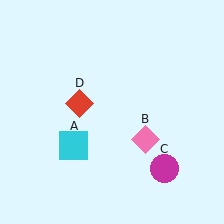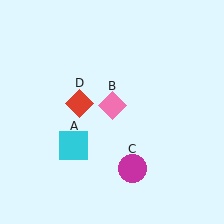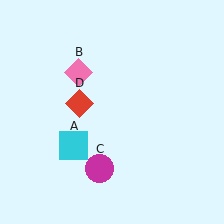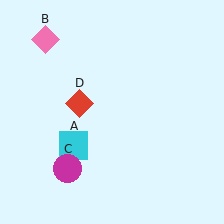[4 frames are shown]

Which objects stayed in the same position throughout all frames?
Cyan square (object A) and red diamond (object D) remained stationary.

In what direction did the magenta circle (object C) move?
The magenta circle (object C) moved left.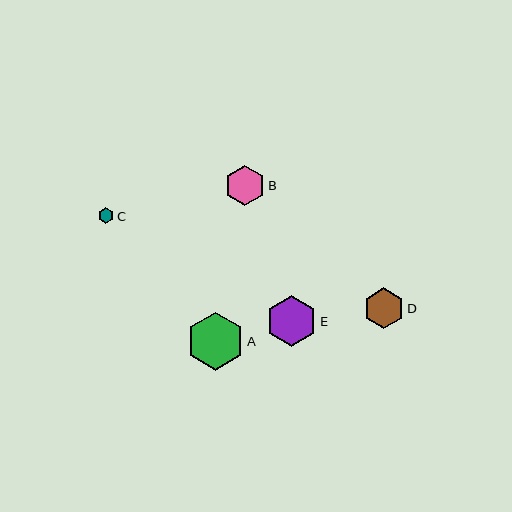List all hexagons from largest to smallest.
From largest to smallest: A, E, D, B, C.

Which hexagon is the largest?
Hexagon A is the largest with a size of approximately 57 pixels.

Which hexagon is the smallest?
Hexagon C is the smallest with a size of approximately 16 pixels.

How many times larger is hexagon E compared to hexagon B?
Hexagon E is approximately 1.3 times the size of hexagon B.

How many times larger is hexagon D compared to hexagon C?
Hexagon D is approximately 2.6 times the size of hexagon C.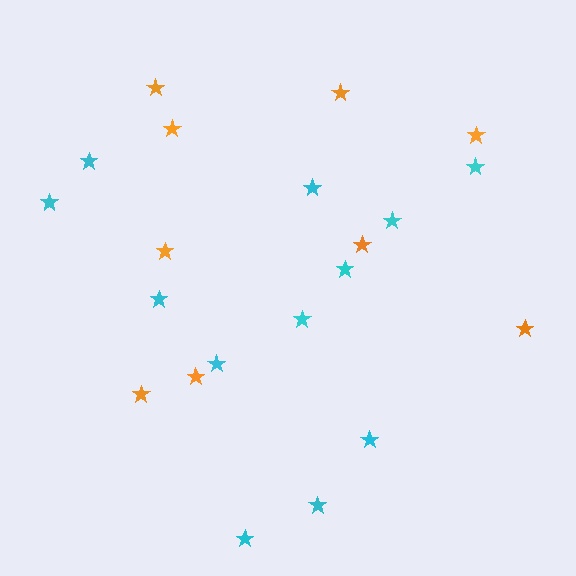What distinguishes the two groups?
There are 2 groups: one group of orange stars (9) and one group of cyan stars (12).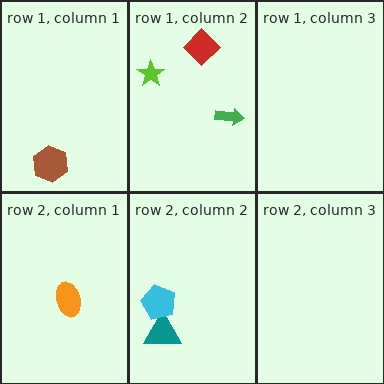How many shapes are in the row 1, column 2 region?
3.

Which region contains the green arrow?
The row 1, column 2 region.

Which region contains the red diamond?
The row 1, column 2 region.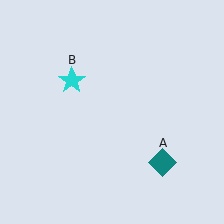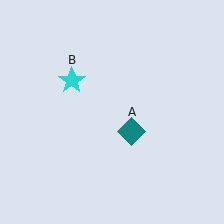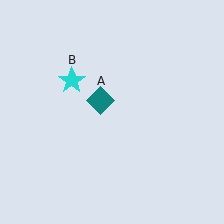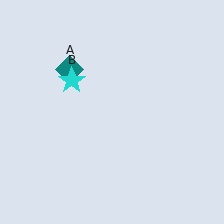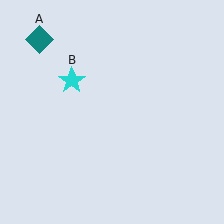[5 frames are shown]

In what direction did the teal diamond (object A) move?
The teal diamond (object A) moved up and to the left.